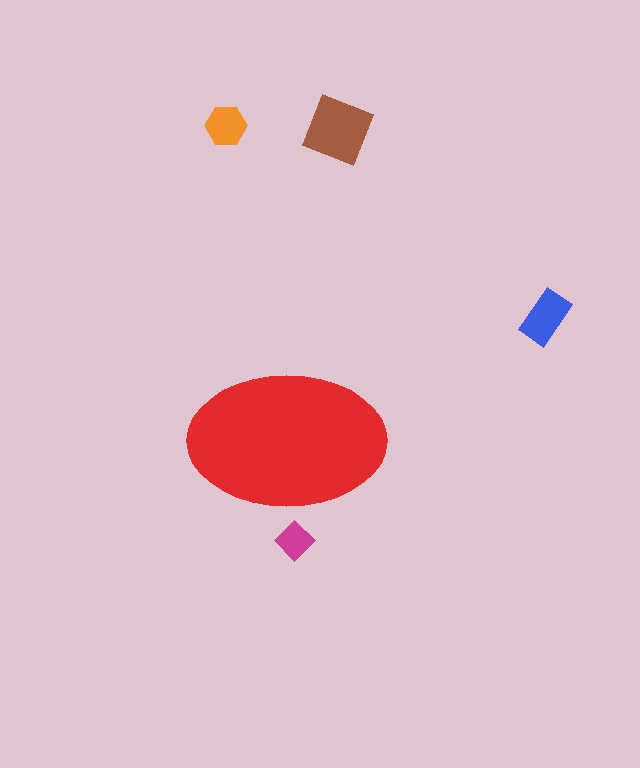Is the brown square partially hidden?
No, the brown square is fully visible.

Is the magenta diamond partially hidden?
Yes, the magenta diamond is partially hidden behind the red ellipse.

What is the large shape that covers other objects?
A red ellipse.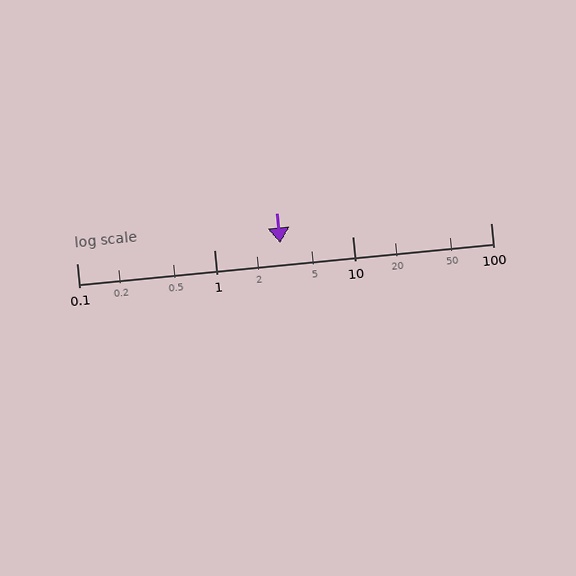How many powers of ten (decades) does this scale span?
The scale spans 3 decades, from 0.1 to 100.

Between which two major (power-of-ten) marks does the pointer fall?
The pointer is between 1 and 10.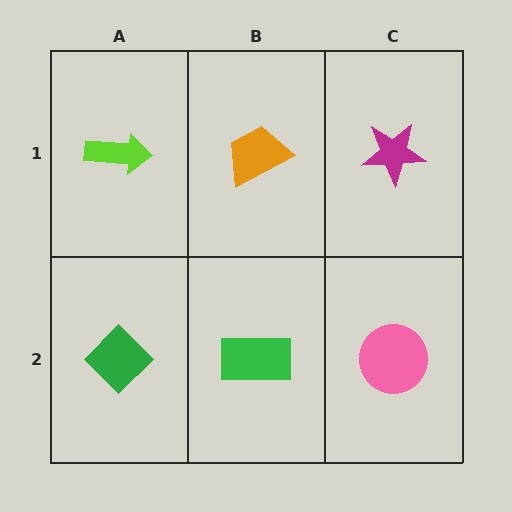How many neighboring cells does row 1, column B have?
3.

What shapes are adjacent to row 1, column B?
A green rectangle (row 2, column B), a lime arrow (row 1, column A), a magenta star (row 1, column C).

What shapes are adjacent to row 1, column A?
A green diamond (row 2, column A), an orange trapezoid (row 1, column B).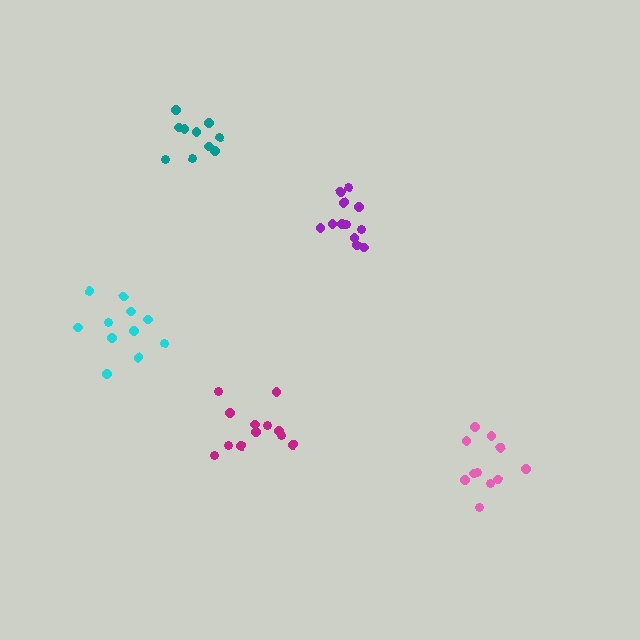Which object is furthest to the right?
The pink cluster is rightmost.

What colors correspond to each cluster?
The clusters are colored: purple, magenta, pink, cyan, teal.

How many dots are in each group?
Group 1: 12 dots, Group 2: 12 dots, Group 3: 11 dots, Group 4: 11 dots, Group 5: 10 dots (56 total).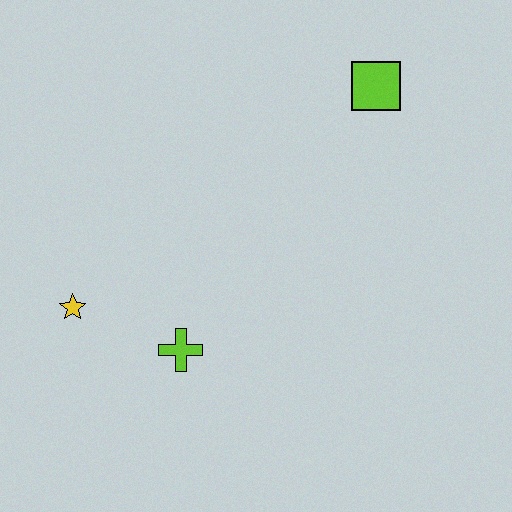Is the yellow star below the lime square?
Yes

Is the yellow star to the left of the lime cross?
Yes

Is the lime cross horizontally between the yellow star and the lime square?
Yes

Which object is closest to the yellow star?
The lime cross is closest to the yellow star.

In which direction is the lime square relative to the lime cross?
The lime square is above the lime cross.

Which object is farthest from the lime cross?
The lime square is farthest from the lime cross.